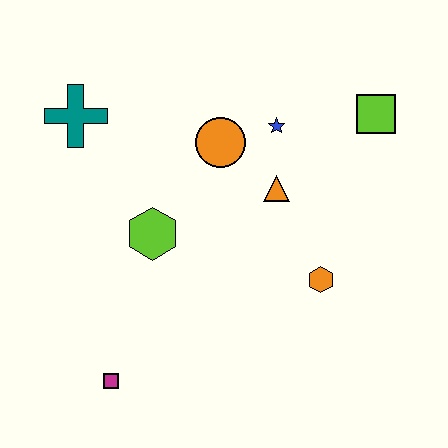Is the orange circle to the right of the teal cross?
Yes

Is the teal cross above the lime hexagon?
Yes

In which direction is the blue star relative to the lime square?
The blue star is to the left of the lime square.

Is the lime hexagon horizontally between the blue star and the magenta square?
Yes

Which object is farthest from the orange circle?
The magenta square is farthest from the orange circle.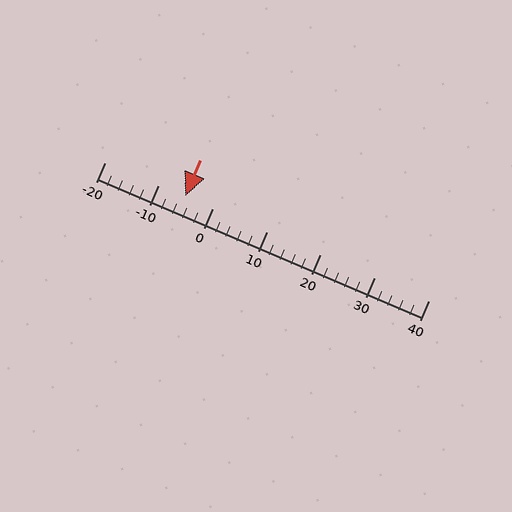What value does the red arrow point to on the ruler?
The red arrow points to approximately -5.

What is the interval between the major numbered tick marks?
The major tick marks are spaced 10 units apart.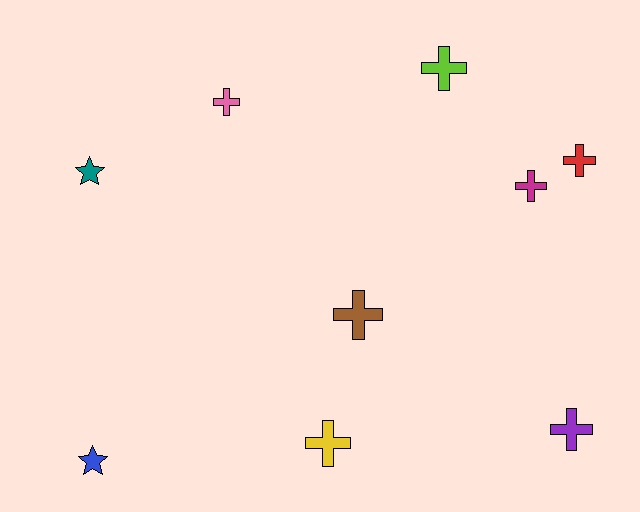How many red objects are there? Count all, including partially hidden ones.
There is 1 red object.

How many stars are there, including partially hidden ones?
There are 2 stars.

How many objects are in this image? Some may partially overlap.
There are 9 objects.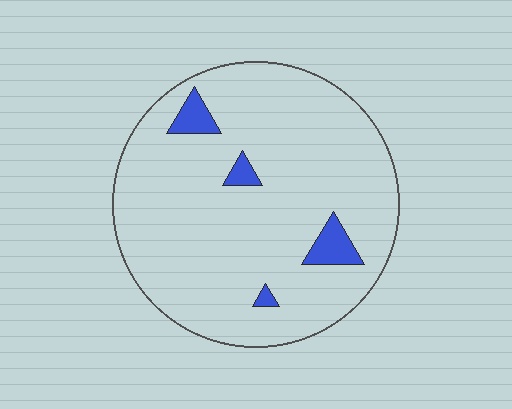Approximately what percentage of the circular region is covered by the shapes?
Approximately 5%.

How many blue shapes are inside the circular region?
4.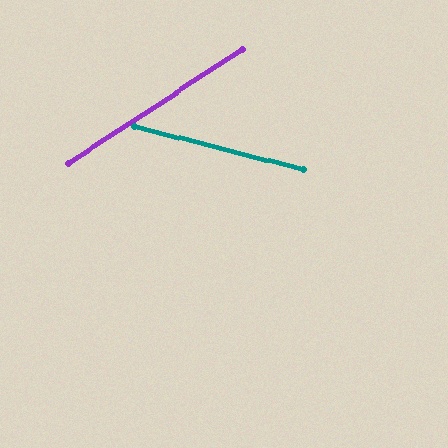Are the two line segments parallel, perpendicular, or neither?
Neither parallel nor perpendicular — they differ by about 48°.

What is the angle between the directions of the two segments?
Approximately 48 degrees.